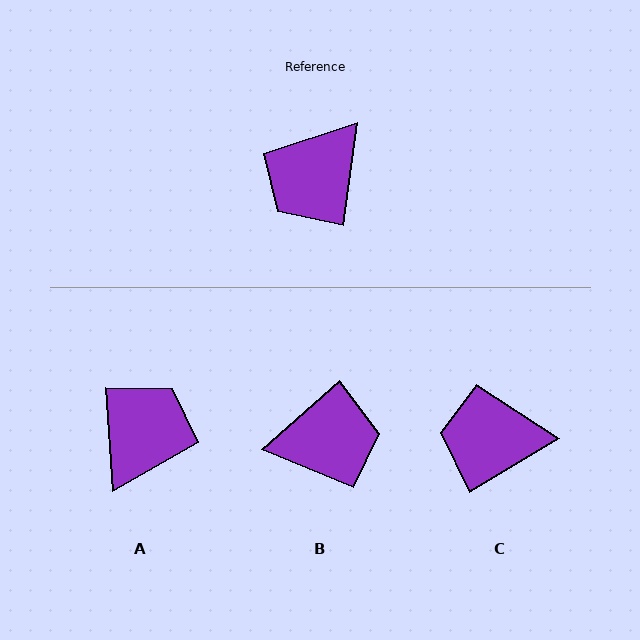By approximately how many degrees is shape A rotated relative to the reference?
Approximately 169 degrees clockwise.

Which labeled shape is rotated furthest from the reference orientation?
A, about 169 degrees away.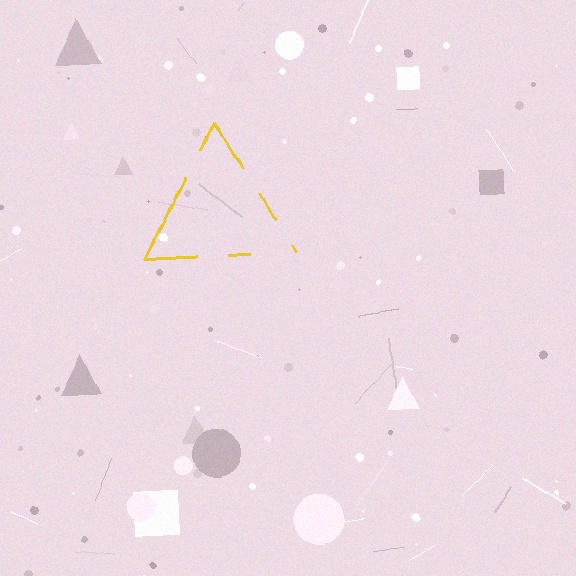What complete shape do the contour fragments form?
The contour fragments form a triangle.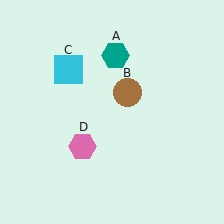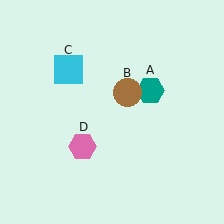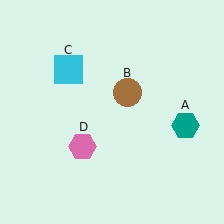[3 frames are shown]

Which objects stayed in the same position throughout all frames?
Brown circle (object B) and cyan square (object C) and pink hexagon (object D) remained stationary.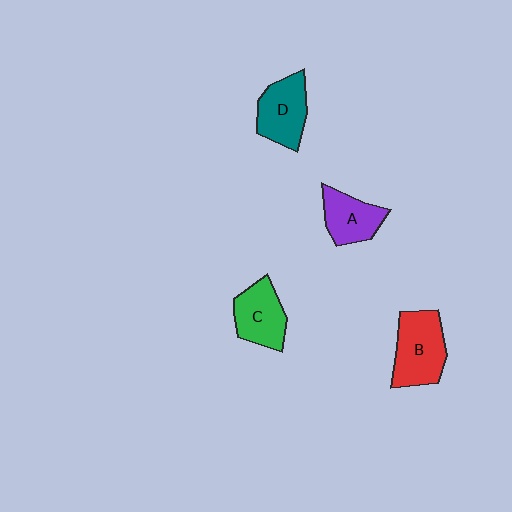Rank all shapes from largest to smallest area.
From largest to smallest: B (red), D (teal), C (green), A (purple).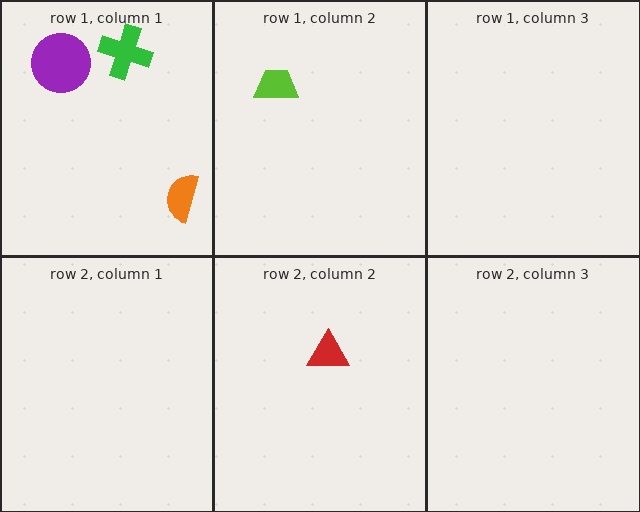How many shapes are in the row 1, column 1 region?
3.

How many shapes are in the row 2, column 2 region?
1.